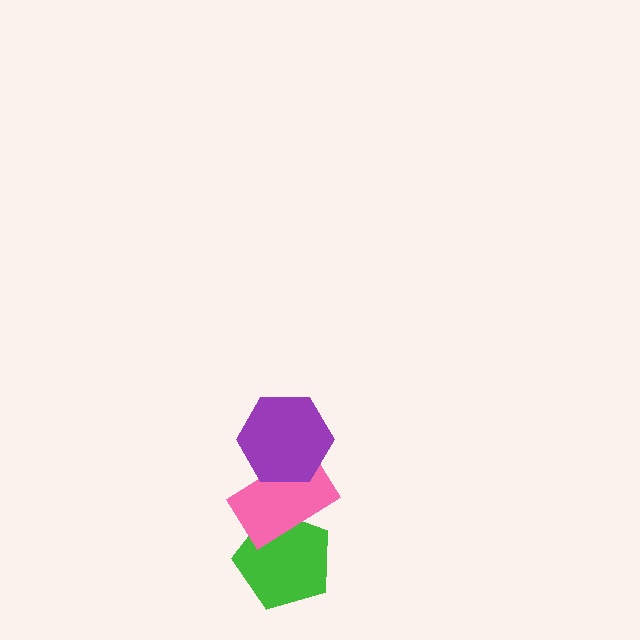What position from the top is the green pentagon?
The green pentagon is 3rd from the top.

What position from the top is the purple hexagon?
The purple hexagon is 1st from the top.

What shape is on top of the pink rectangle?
The purple hexagon is on top of the pink rectangle.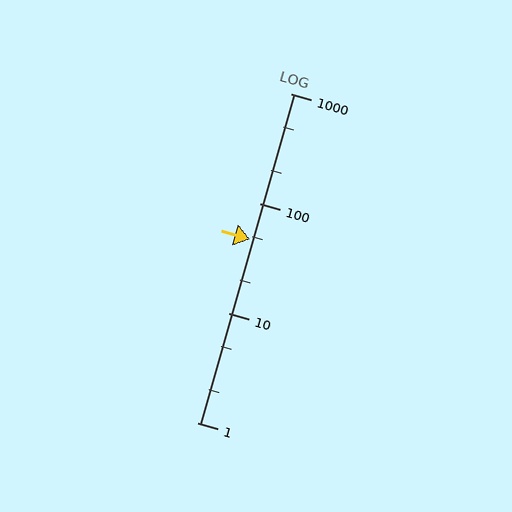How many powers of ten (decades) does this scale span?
The scale spans 3 decades, from 1 to 1000.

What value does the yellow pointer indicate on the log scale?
The pointer indicates approximately 47.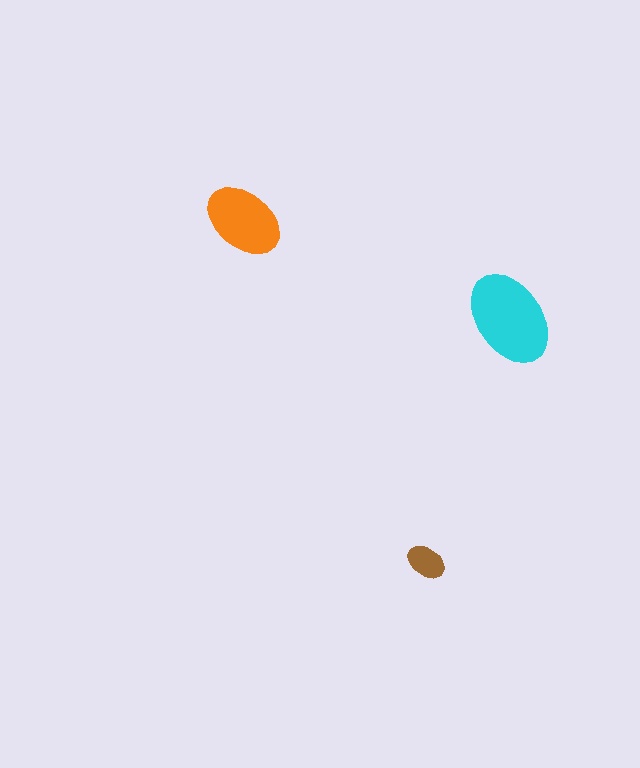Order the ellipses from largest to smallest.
the cyan one, the orange one, the brown one.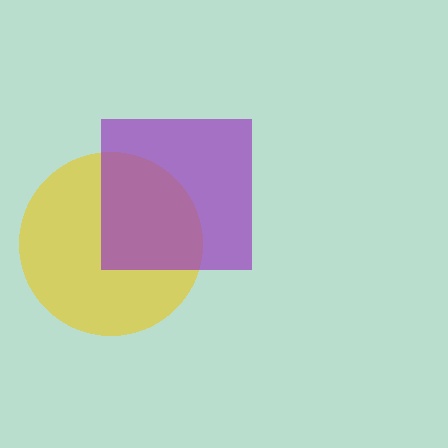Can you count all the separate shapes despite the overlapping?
Yes, there are 2 separate shapes.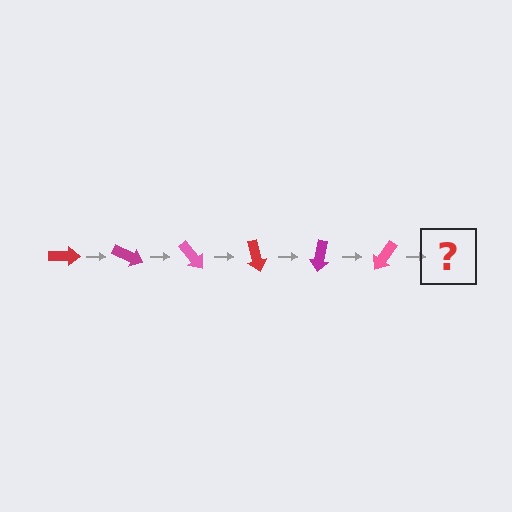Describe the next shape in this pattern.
It should be a red arrow, rotated 150 degrees from the start.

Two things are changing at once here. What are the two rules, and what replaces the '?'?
The two rules are that it rotates 25 degrees each step and the color cycles through red, magenta, and pink. The '?' should be a red arrow, rotated 150 degrees from the start.